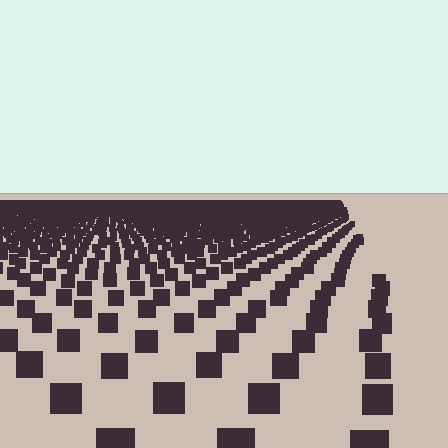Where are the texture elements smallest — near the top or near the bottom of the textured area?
Near the top.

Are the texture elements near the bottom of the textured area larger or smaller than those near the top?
Larger. Near the bottom, elements are closer to the viewer and appear at a bigger on-screen size.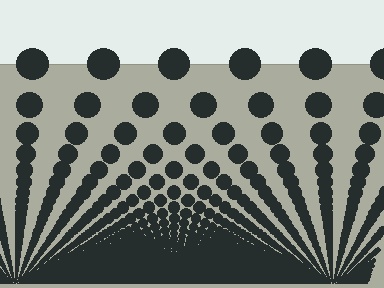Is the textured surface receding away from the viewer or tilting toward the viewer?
The surface appears to tilt toward the viewer. Texture elements get larger and sparser toward the top.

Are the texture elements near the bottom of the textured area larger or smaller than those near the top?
Smaller. The gradient is inverted — elements near the bottom are smaller and denser.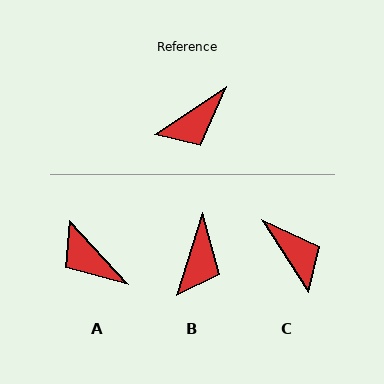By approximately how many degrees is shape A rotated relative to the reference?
Approximately 82 degrees clockwise.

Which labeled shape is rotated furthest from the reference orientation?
C, about 89 degrees away.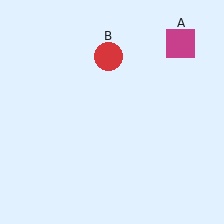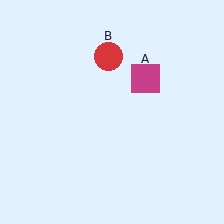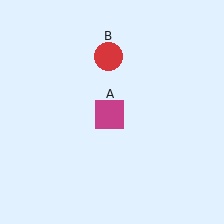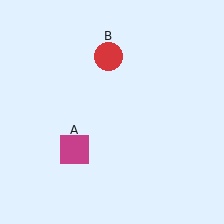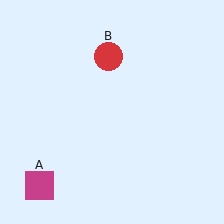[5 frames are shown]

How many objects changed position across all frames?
1 object changed position: magenta square (object A).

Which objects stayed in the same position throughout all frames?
Red circle (object B) remained stationary.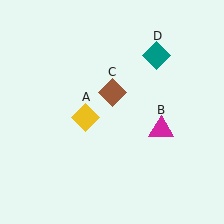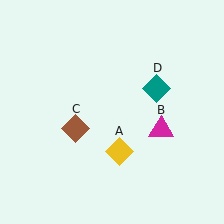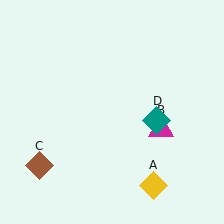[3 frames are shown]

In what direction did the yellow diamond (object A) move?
The yellow diamond (object A) moved down and to the right.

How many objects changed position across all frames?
3 objects changed position: yellow diamond (object A), brown diamond (object C), teal diamond (object D).